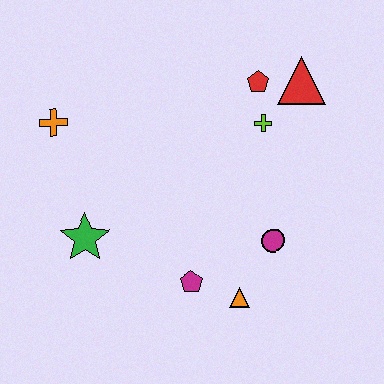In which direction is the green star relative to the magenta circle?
The green star is to the left of the magenta circle.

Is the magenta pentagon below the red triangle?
Yes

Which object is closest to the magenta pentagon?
The orange triangle is closest to the magenta pentagon.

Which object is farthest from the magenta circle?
The orange cross is farthest from the magenta circle.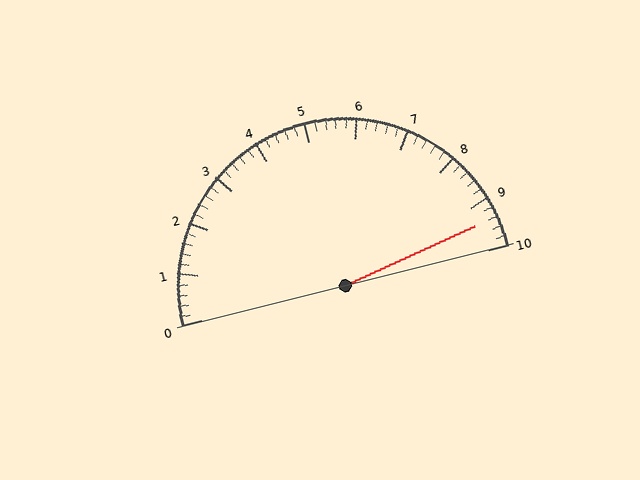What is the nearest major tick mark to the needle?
The nearest major tick mark is 9.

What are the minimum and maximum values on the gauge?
The gauge ranges from 0 to 10.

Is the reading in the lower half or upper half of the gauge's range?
The reading is in the upper half of the range (0 to 10).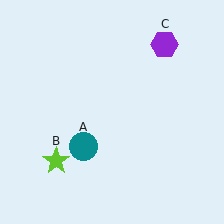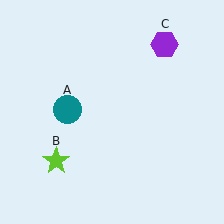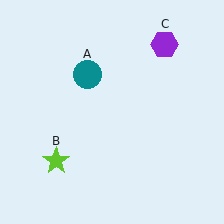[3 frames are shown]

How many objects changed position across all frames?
1 object changed position: teal circle (object A).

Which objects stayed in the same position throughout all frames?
Lime star (object B) and purple hexagon (object C) remained stationary.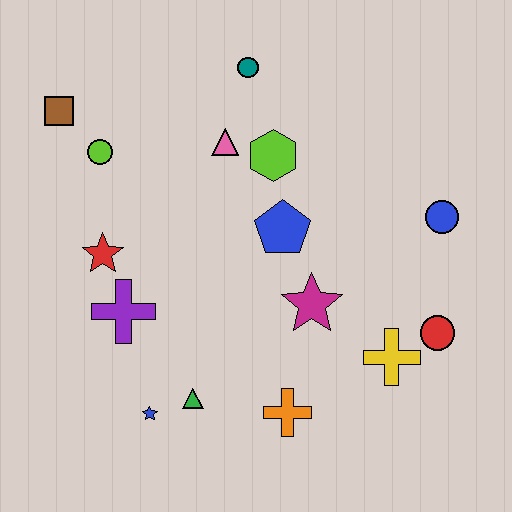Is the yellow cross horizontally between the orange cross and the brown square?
No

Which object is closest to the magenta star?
The blue pentagon is closest to the magenta star.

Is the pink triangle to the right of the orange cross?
No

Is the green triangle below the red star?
Yes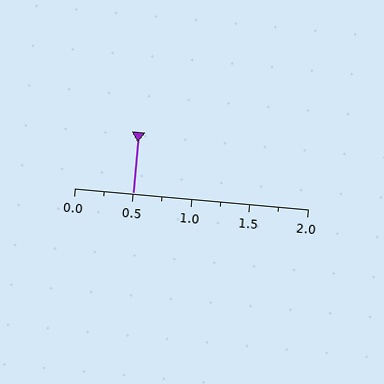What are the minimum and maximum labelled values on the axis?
The axis runs from 0.0 to 2.0.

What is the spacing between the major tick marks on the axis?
The major ticks are spaced 0.5 apart.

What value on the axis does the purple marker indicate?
The marker indicates approximately 0.5.